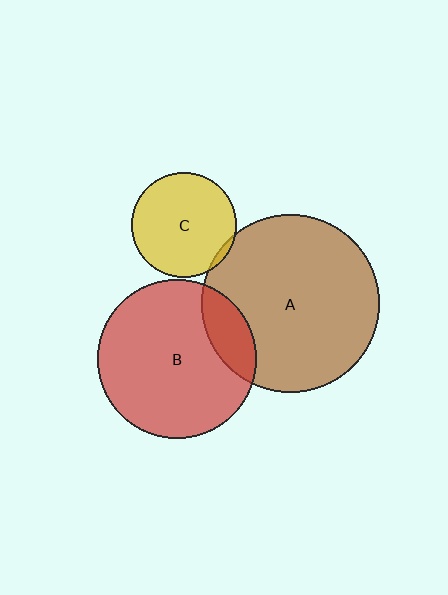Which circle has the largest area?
Circle A (brown).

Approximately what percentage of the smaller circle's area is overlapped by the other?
Approximately 15%.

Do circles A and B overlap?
Yes.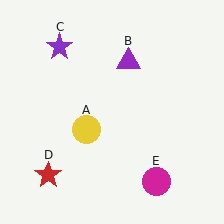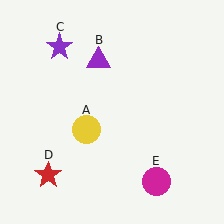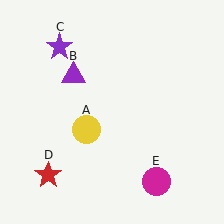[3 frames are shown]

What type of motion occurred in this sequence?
The purple triangle (object B) rotated counterclockwise around the center of the scene.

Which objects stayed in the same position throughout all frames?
Yellow circle (object A) and purple star (object C) and red star (object D) and magenta circle (object E) remained stationary.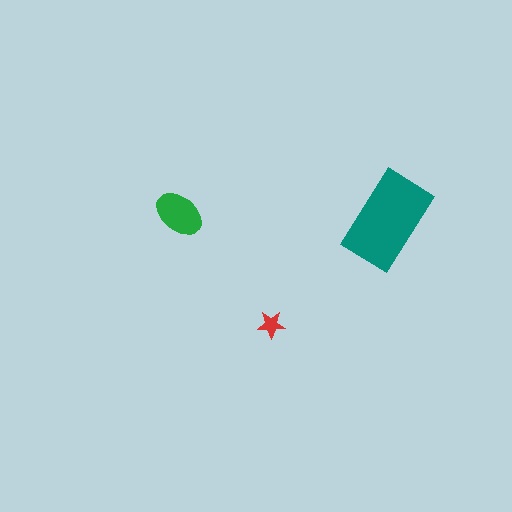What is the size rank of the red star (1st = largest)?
3rd.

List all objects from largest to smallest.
The teal rectangle, the green ellipse, the red star.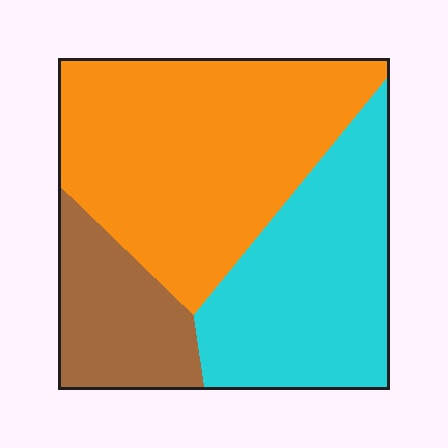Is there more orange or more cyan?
Orange.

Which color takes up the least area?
Brown, at roughly 20%.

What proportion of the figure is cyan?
Cyan covers around 35% of the figure.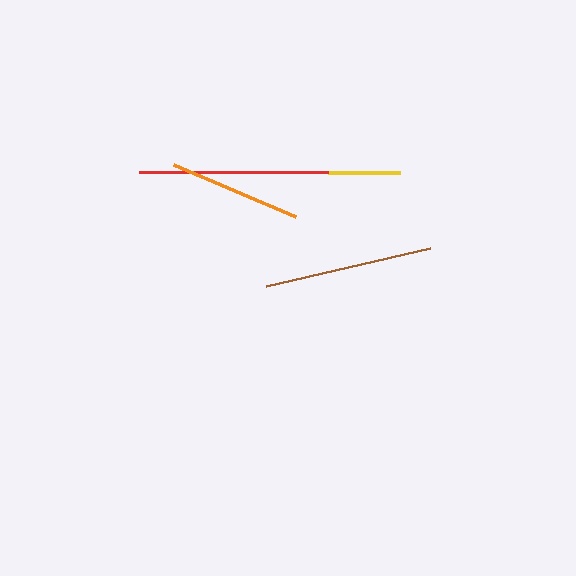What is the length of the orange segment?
The orange segment is approximately 132 pixels long.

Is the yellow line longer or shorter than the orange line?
The orange line is longer than the yellow line.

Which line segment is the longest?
The red line is the longest at approximately 190 pixels.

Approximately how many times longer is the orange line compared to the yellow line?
The orange line is approximately 1.8 times the length of the yellow line.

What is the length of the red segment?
The red segment is approximately 190 pixels long.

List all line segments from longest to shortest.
From longest to shortest: red, brown, orange, yellow.